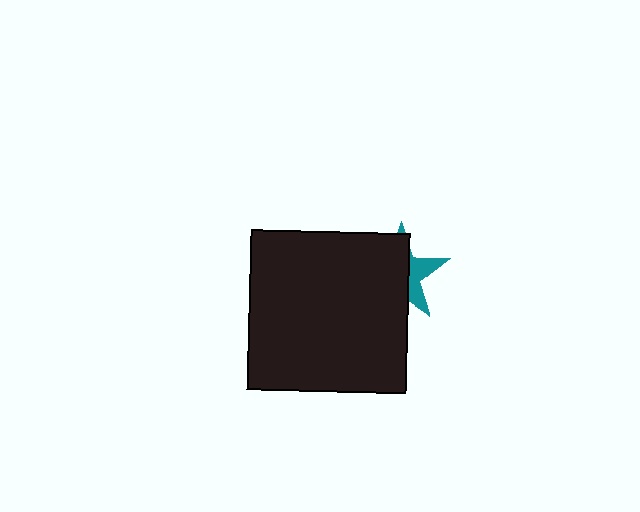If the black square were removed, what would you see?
You would see the complete teal star.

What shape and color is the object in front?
The object in front is a black square.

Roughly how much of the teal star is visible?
A small part of it is visible (roughly 34%).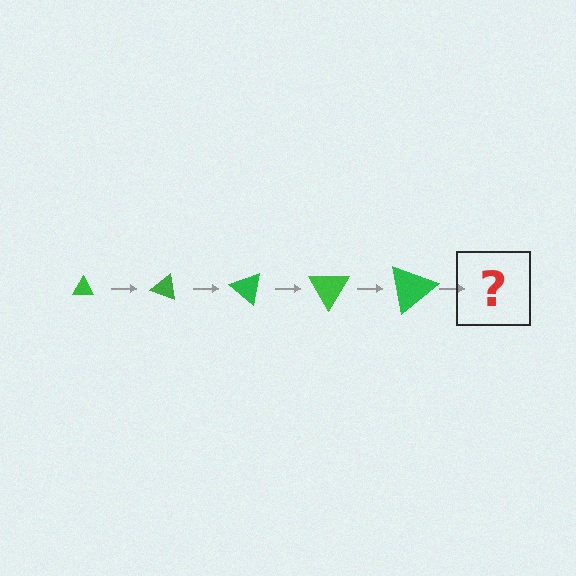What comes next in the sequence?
The next element should be a triangle, larger than the previous one and rotated 100 degrees from the start.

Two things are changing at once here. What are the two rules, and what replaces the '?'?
The two rules are that the triangle grows larger each step and it rotates 20 degrees each step. The '?' should be a triangle, larger than the previous one and rotated 100 degrees from the start.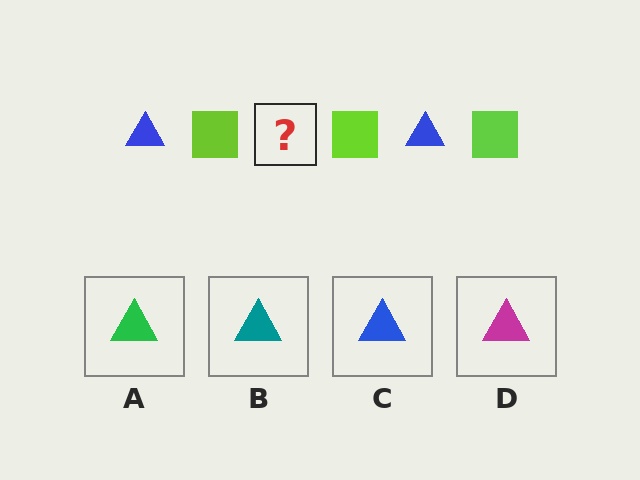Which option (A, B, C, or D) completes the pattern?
C.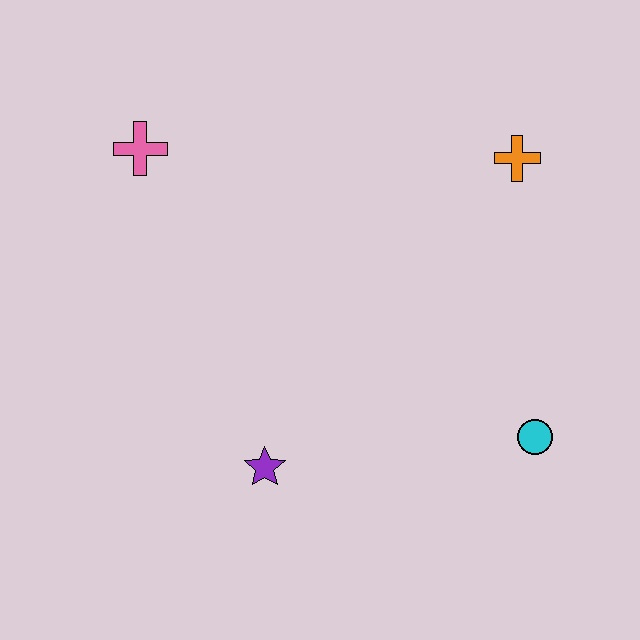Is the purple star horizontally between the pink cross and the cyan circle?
Yes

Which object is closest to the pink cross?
The purple star is closest to the pink cross.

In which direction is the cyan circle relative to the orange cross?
The cyan circle is below the orange cross.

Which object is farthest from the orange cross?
The purple star is farthest from the orange cross.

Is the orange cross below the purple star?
No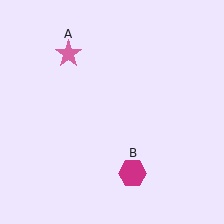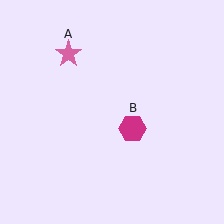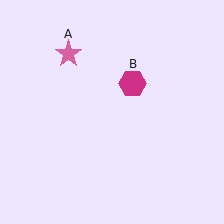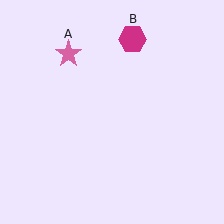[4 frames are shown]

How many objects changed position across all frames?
1 object changed position: magenta hexagon (object B).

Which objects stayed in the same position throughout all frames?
Pink star (object A) remained stationary.